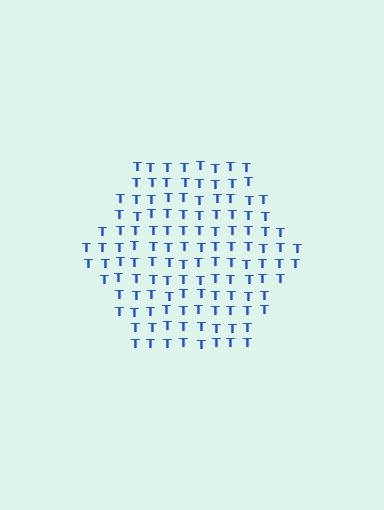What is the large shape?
The large shape is a hexagon.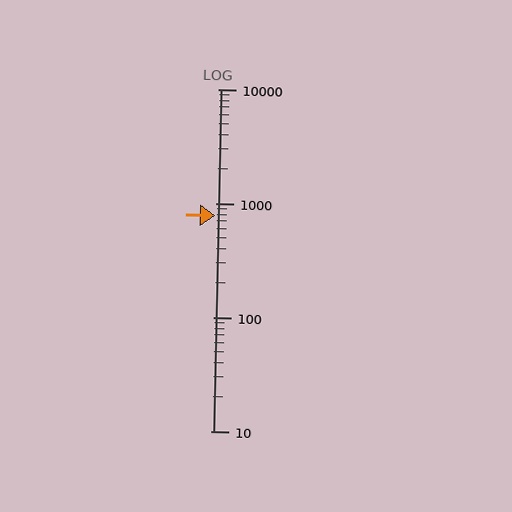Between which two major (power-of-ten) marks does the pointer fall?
The pointer is between 100 and 1000.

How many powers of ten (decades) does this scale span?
The scale spans 3 decades, from 10 to 10000.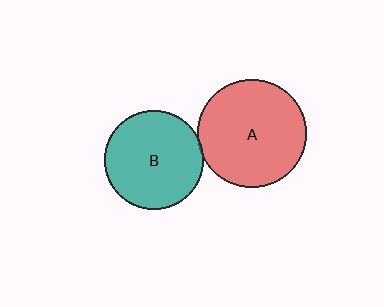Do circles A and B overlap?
Yes.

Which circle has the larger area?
Circle A (red).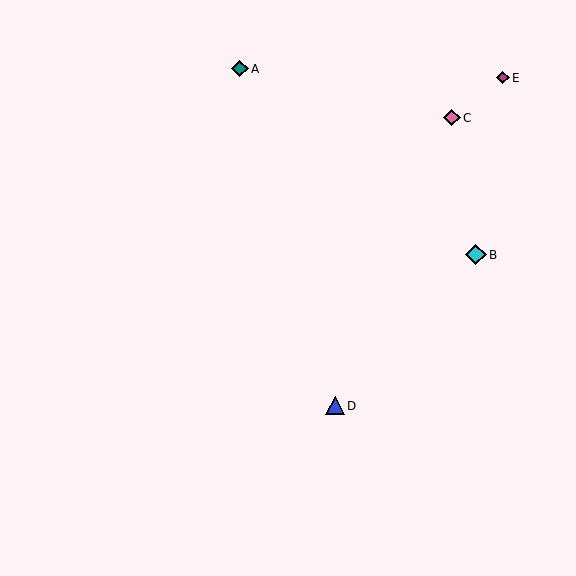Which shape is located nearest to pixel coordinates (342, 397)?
The blue triangle (labeled D) at (335, 406) is nearest to that location.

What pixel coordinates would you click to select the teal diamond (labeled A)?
Click at (240, 69) to select the teal diamond A.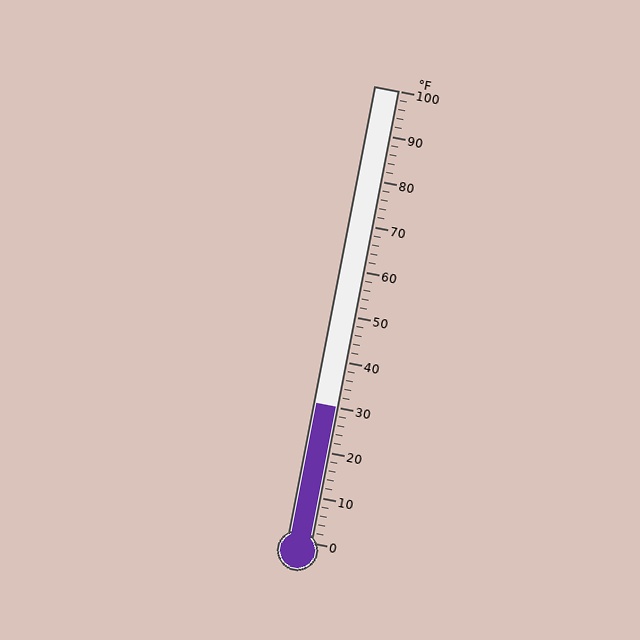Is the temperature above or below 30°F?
The temperature is at 30°F.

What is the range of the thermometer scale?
The thermometer scale ranges from 0°F to 100°F.